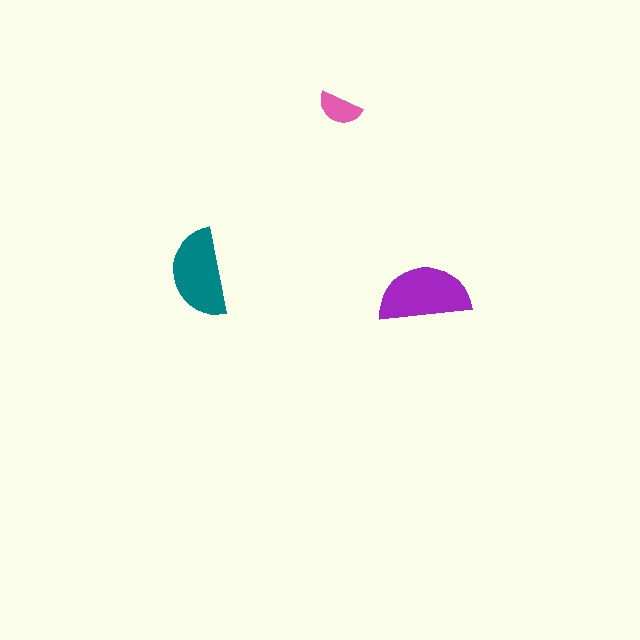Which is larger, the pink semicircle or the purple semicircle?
The purple one.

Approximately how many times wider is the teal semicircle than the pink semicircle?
About 2 times wider.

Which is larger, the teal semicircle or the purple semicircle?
The purple one.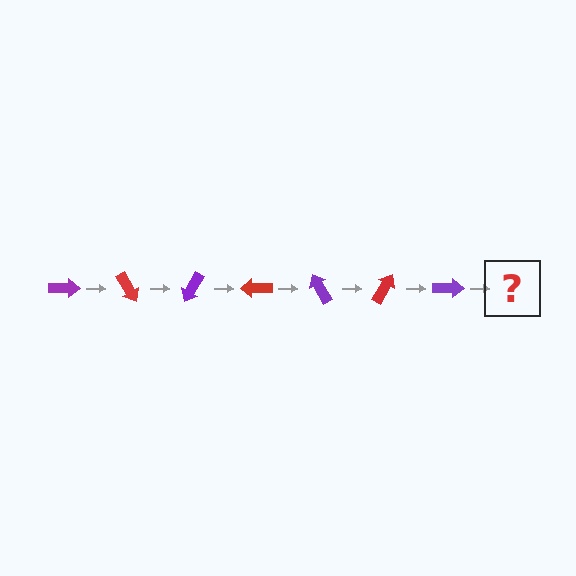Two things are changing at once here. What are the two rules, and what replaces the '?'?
The two rules are that it rotates 60 degrees each step and the color cycles through purple and red. The '?' should be a red arrow, rotated 420 degrees from the start.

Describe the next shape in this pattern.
It should be a red arrow, rotated 420 degrees from the start.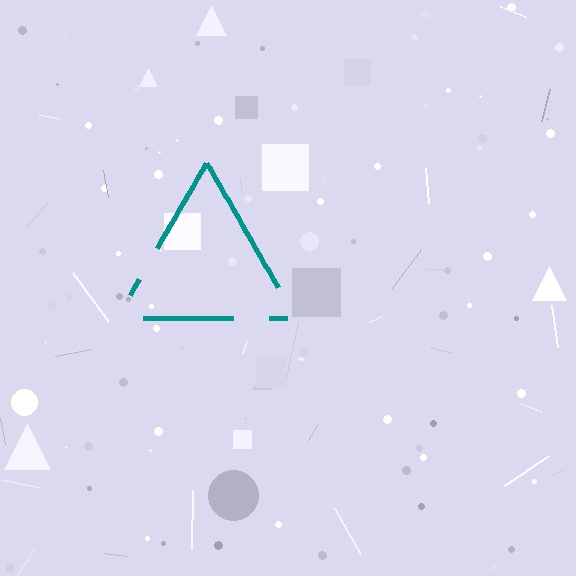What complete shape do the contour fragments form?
The contour fragments form a triangle.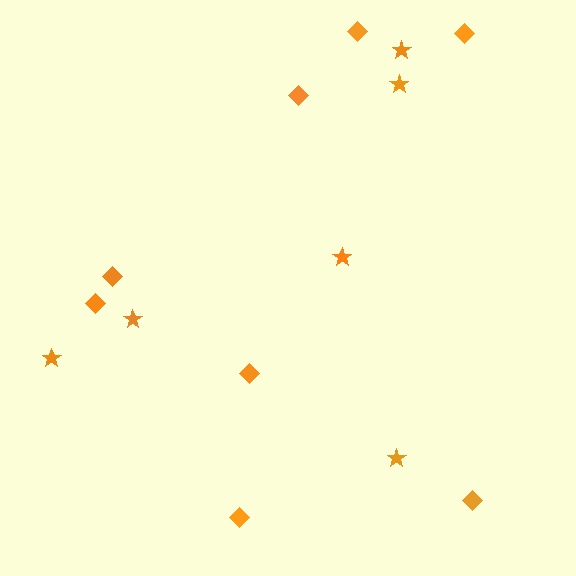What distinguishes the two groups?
There are 2 groups: one group of stars (6) and one group of diamonds (8).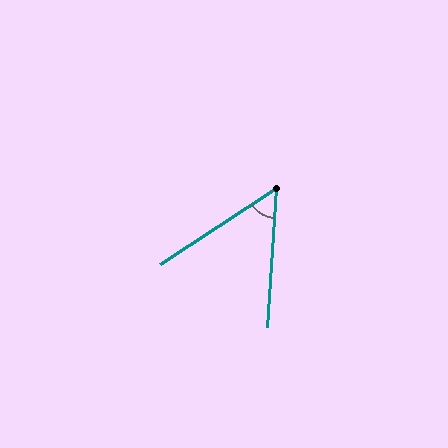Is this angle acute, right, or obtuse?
It is acute.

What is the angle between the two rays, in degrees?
Approximately 53 degrees.